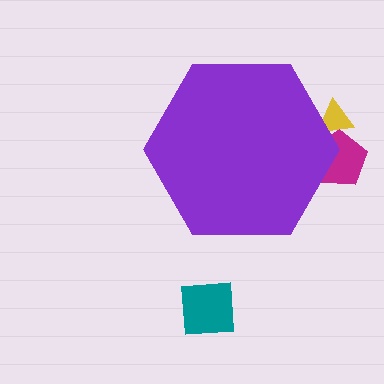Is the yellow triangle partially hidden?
Yes, the yellow triangle is partially hidden behind the purple hexagon.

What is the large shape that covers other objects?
A purple hexagon.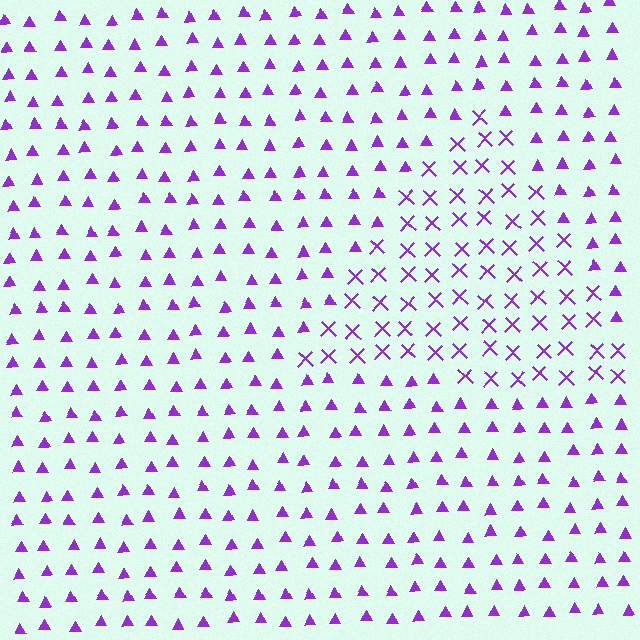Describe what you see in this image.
The image is filled with small purple elements arranged in a uniform grid. A triangle-shaped region contains X marks, while the surrounding area contains triangles. The boundary is defined purely by the change in element shape.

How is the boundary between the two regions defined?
The boundary is defined by a change in element shape: X marks inside vs. triangles outside. All elements share the same color and spacing.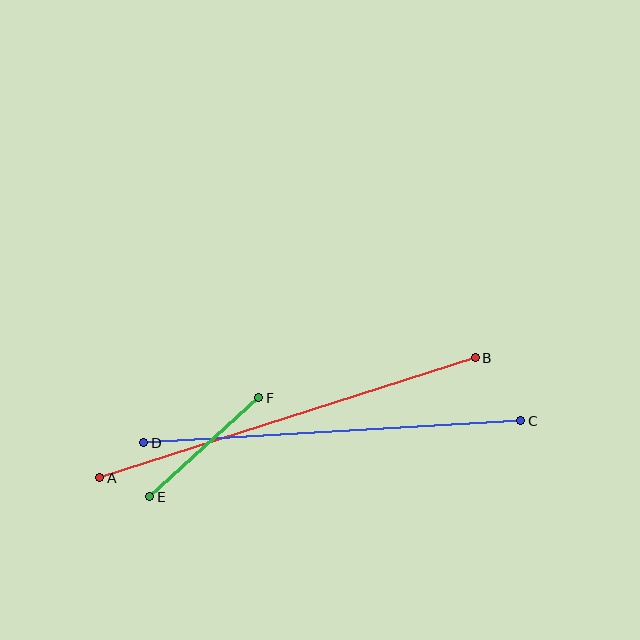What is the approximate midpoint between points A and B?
The midpoint is at approximately (288, 418) pixels.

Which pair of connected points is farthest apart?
Points A and B are farthest apart.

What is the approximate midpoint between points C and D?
The midpoint is at approximately (332, 432) pixels.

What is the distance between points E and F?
The distance is approximately 147 pixels.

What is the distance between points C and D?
The distance is approximately 378 pixels.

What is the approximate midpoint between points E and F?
The midpoint is at approximately (204, 447) pixels.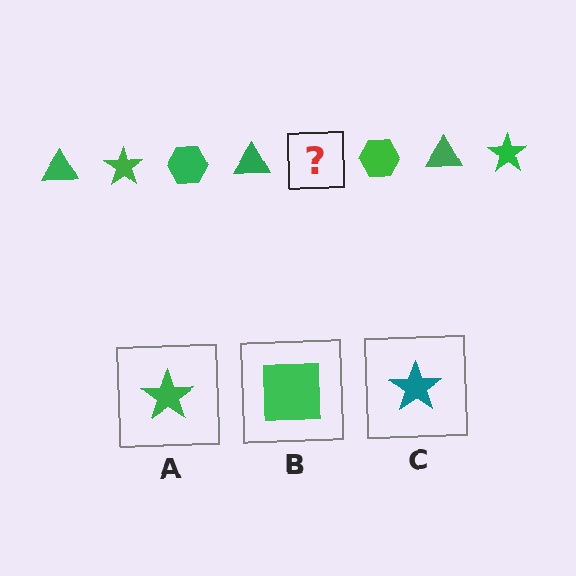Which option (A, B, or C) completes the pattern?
A.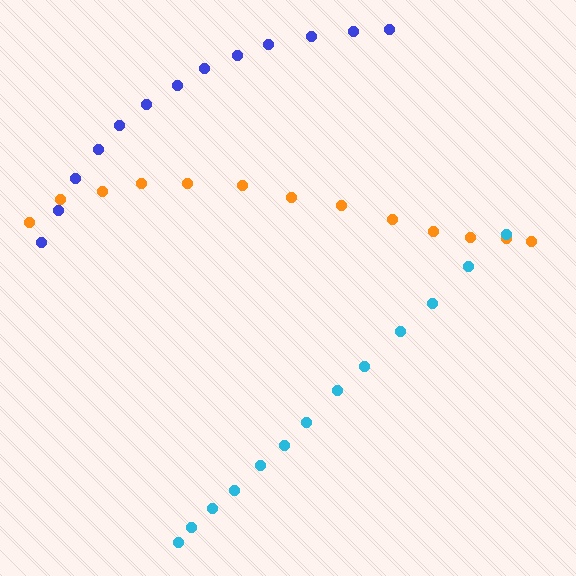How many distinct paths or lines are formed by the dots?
There are 3 distinct paths.